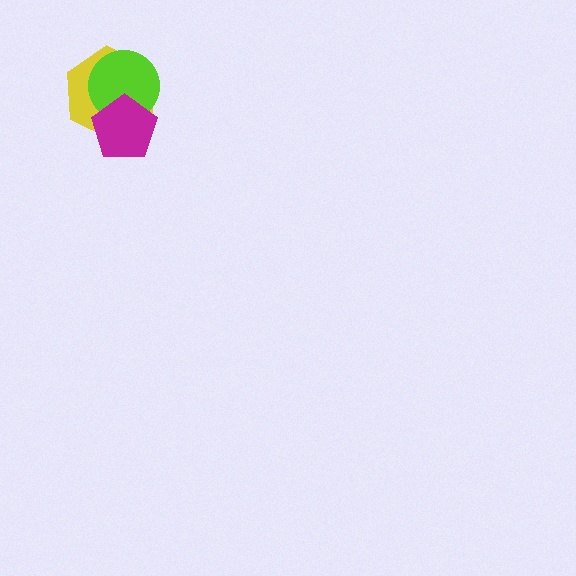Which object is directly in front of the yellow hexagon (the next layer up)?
The lime circle is directly in front of the yellow hexagon.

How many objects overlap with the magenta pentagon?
2 objects overlap with the magenta pentagon.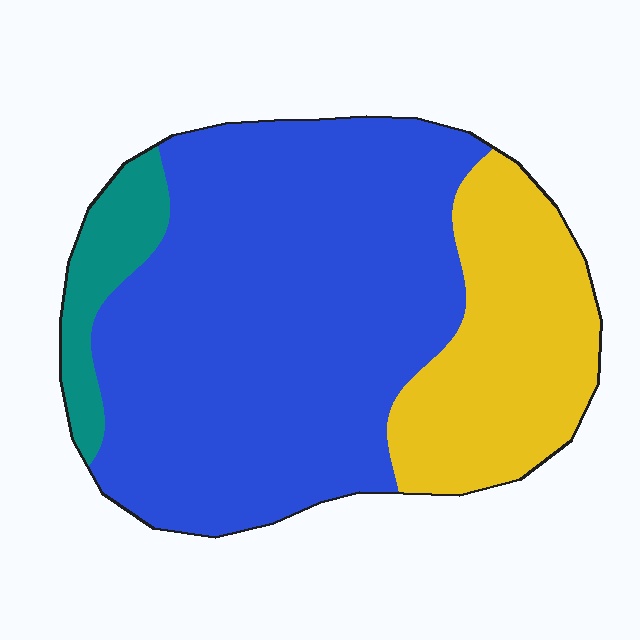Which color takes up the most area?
Blue, at roughly 65%.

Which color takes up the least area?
Teal, at roughly 10%.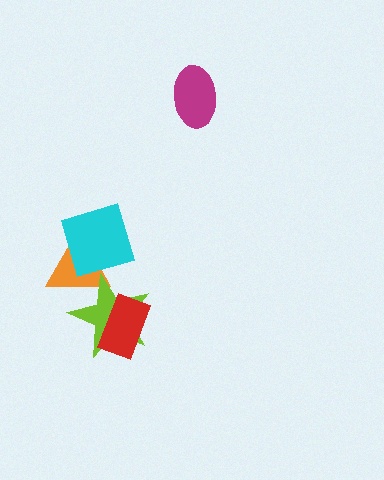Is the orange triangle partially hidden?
Yes, it is partially covered by another shape.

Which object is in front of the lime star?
The red rectangle is in front of the lime star.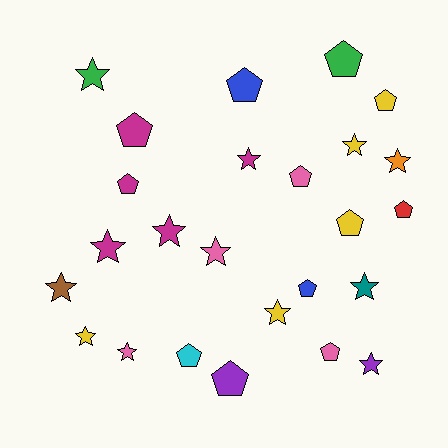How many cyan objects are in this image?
There is 1 cyan object.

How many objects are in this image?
There are 25 objects.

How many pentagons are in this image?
There are 12 pentagons.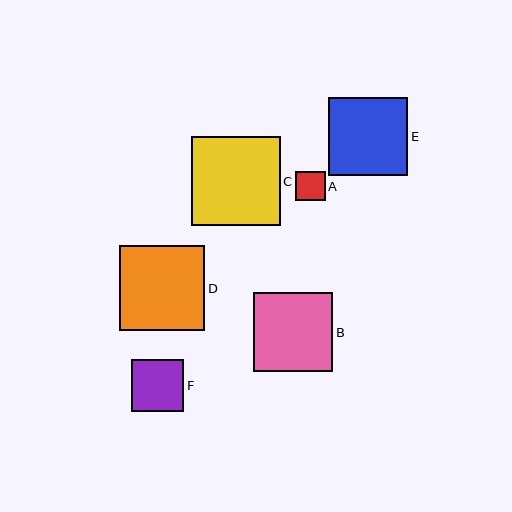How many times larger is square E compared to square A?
Square E is approximately 2.7 times the size of square A.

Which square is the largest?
Square C is the largest with a size of approximately 89 pixels.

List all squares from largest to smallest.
From largest to smallest: C, D, B, E, F, A.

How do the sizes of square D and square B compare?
Square D and square B are approximately the same size.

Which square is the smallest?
Square A is the smallest with a size of approximately 29 pixels.